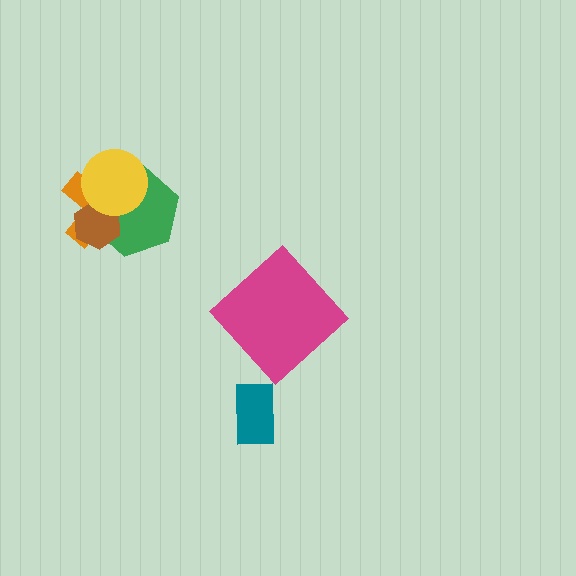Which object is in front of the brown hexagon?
The yellow circle is in front of the brown hexagon.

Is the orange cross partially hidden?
Yes, it is partially covered by another shape.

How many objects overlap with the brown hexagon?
3 objects overlap with the brown hexagon.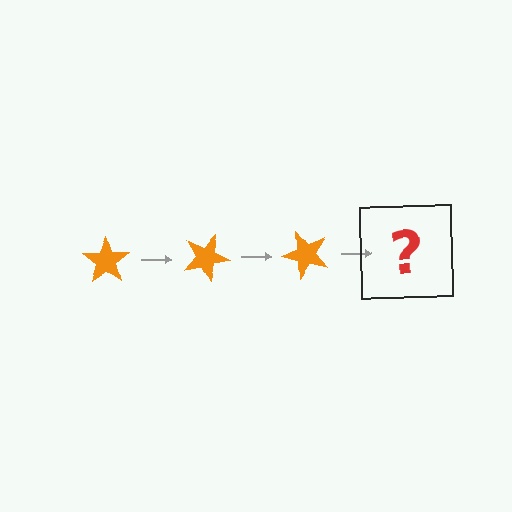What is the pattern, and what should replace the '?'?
The pattern is that the star rotates 25 degrees each step. The '?' should be an orange star rotated 75 degrees.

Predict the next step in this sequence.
The next step is an orange star rotated 75 degrees.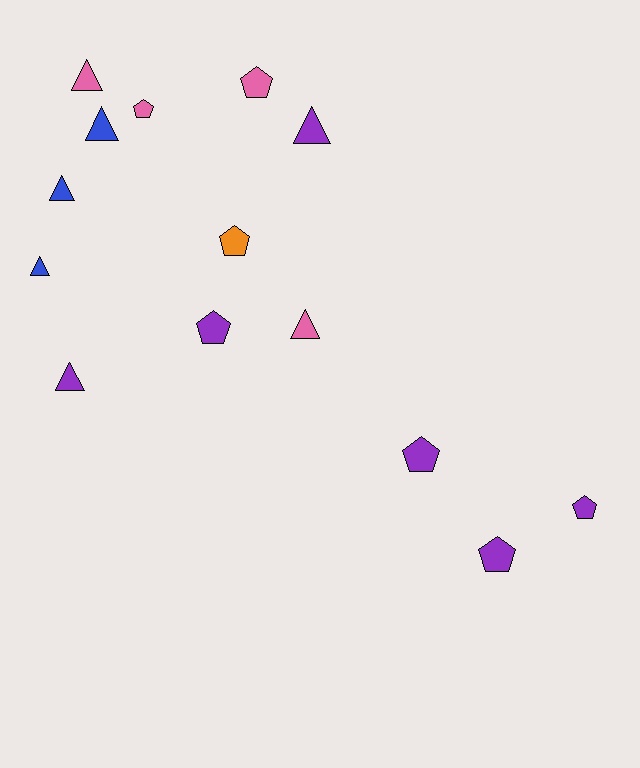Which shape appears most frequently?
Pentagon, with 7 objects.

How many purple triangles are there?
There are 2 purple triangles.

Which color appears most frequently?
Purple, with 6 objects.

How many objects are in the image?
There are 14 objects.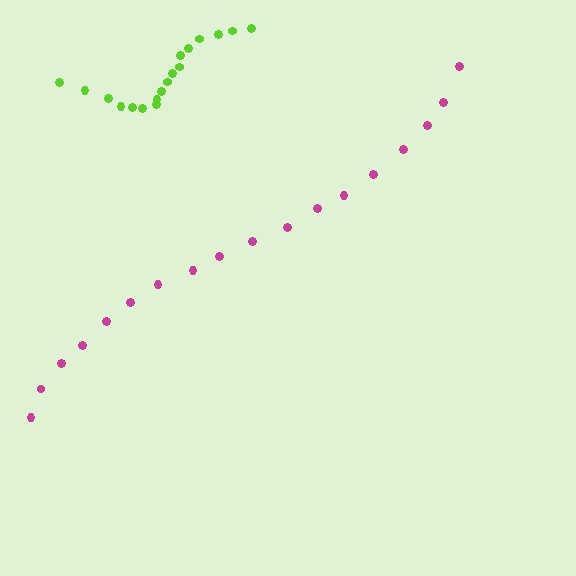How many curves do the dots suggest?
There are 2 distinct paths.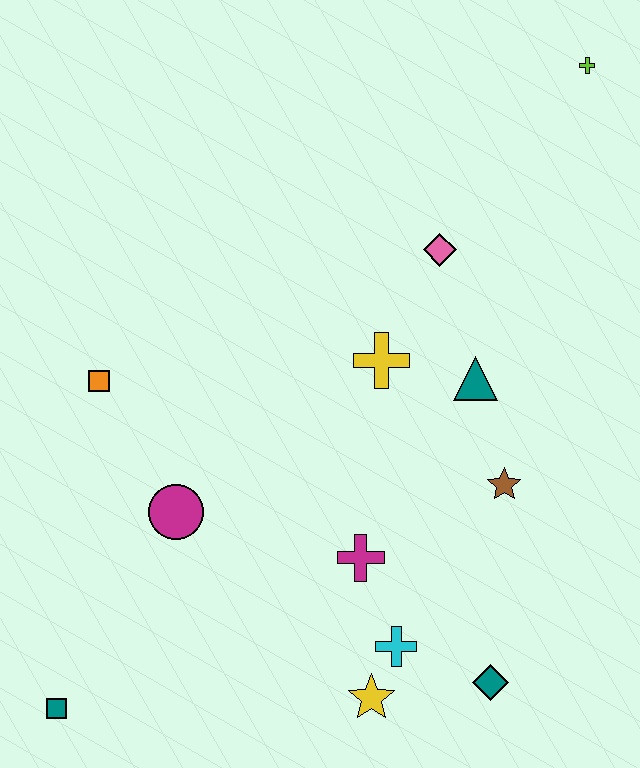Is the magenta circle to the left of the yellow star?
Yes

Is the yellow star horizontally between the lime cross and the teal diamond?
No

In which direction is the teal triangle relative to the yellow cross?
The teal triangle is to the right of the yellow cross.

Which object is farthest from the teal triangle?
The teal square is farthest from the teal triangle.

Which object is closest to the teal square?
The magenta circle is closest to the teal square.